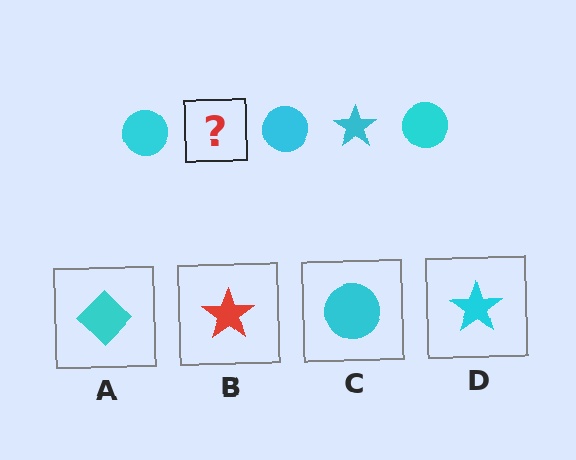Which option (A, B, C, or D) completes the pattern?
D.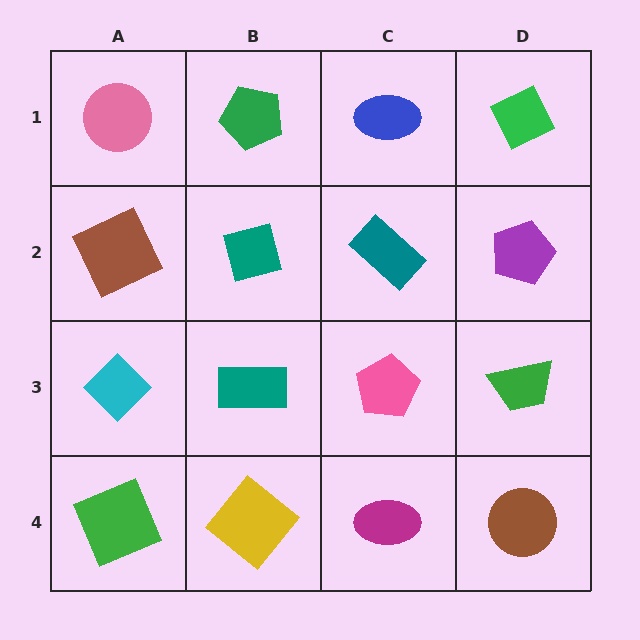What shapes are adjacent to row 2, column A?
A pink circle (row 1, column A), a cyan diamond (row 3, column A), a teal square (row 2, column B).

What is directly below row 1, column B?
A teal square.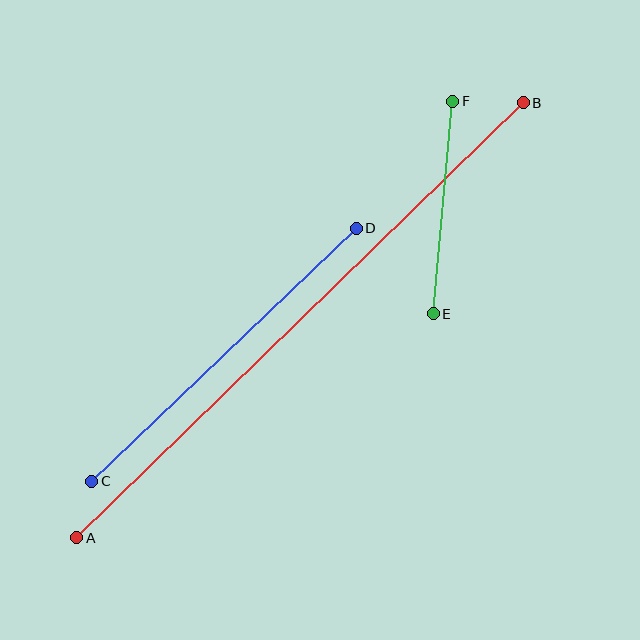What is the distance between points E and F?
The distance is approximately 213 pixels.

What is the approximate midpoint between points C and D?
The midpoint is at approximately (224, 355) pixels.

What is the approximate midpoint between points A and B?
The midpoint is at approximately (300, 320) pixels.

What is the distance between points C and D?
The distance is approximately 366 pixels.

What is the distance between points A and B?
The distance is approximately 624 pixels.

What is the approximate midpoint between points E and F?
The midpoint is at approximately (443, 208) pixels.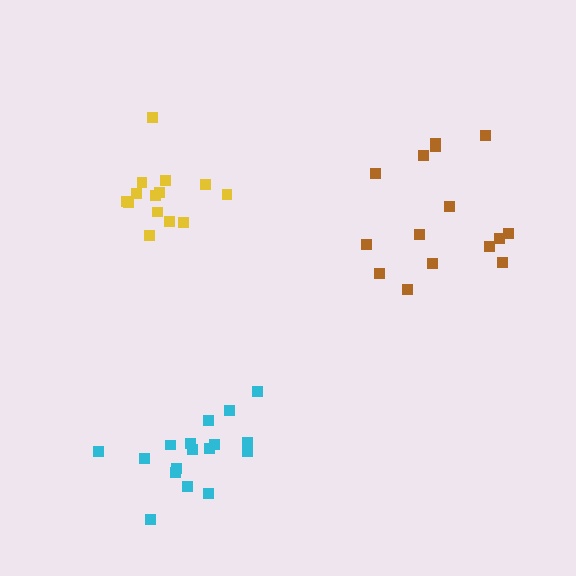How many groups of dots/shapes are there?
There are 3 groups.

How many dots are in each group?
Group 1: 14 dots, Group 2: 17 dots, Group 3: 15 dots (46 total).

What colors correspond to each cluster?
The clusters are colored: yellow, cyan, brown.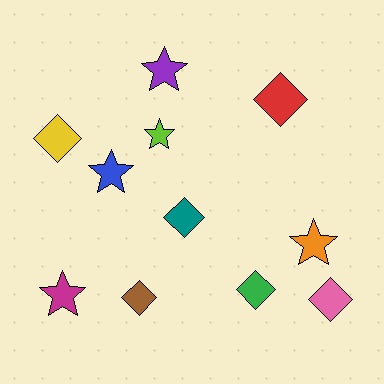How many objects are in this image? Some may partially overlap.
There are 11 objects.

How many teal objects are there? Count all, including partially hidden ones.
There is 1 teal object.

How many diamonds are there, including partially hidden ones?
There are 6 diamonds.